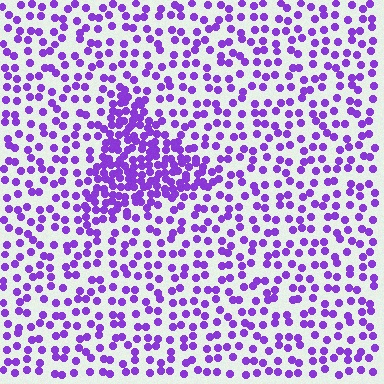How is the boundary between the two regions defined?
The boundary is defined by a change in element density (approximately 2.4x ratio). All elements are the same color, size, and shape.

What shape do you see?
I see a triangle.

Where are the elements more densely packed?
The elements are more densely packed inside the triangle boundary.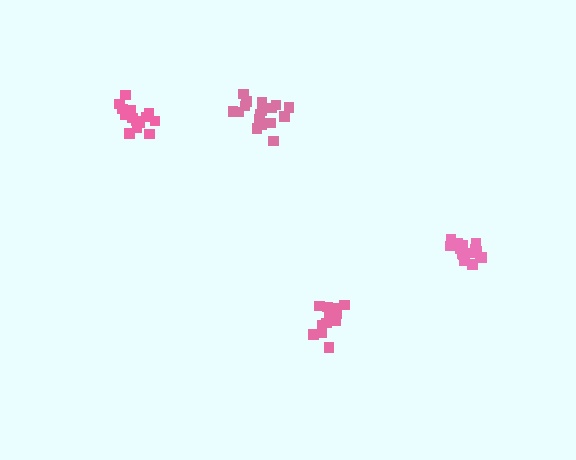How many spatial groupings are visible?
There are 4 spatial groupings.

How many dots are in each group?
Group 1: 16 dots, Group 2: 14 dots, Group 3: 19 dots, Group 4: 19 dots (68 total).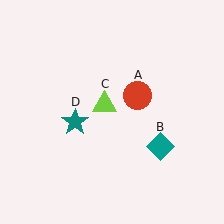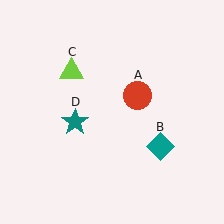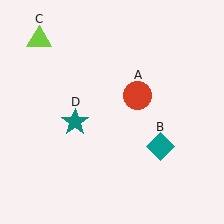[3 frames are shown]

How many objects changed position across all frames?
1 object changed position: lime triangle (object C).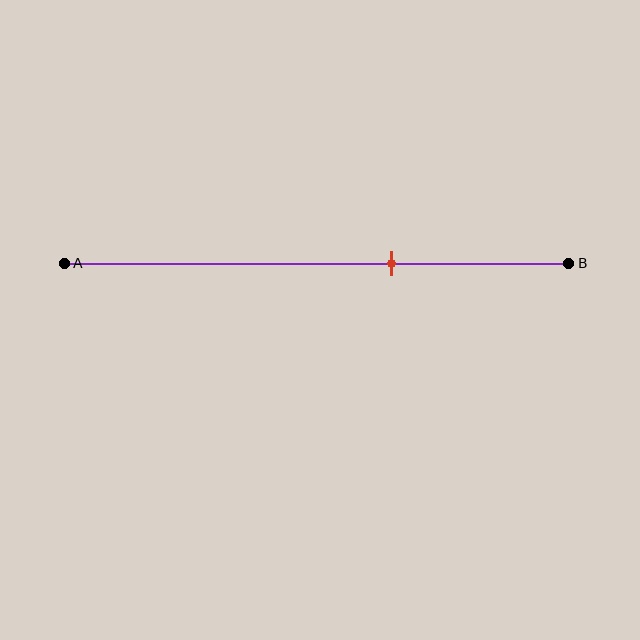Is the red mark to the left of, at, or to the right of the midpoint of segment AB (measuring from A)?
The red mark is to the right of the midpoint of segment AB.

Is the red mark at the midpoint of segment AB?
No, the mark is at about 65% from A, not at the 50% midpoint.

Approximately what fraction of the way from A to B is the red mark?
The red mark is approximately 65% of the way from A to B.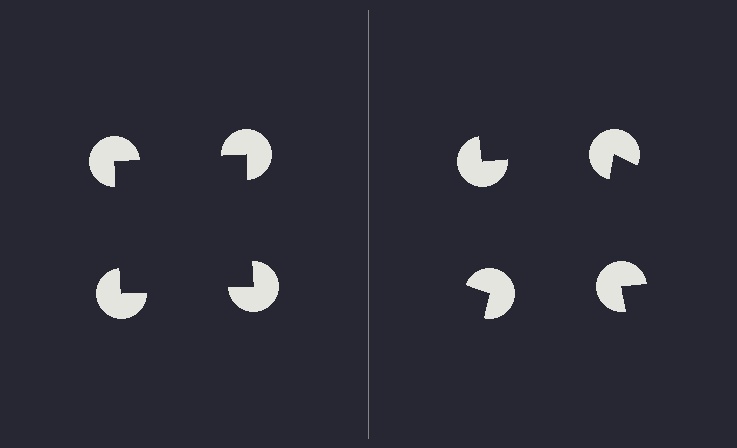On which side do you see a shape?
An illusory square appears on the left side. On the right side the wedge cuts are rotated, so no coherent shape forms.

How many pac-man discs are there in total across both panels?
8 — 4 on each side.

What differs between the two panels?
The pac-man discs are positioned identically on both sides; only the wedge orientations differ. On the left they align to a square; on the right they are misaligned.